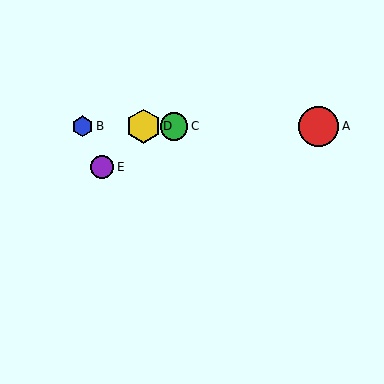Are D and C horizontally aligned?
Yes, both are at y≈126.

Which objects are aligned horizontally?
Objects A, B, C, D are aligned horizontally.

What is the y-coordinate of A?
Object A is at y≈126.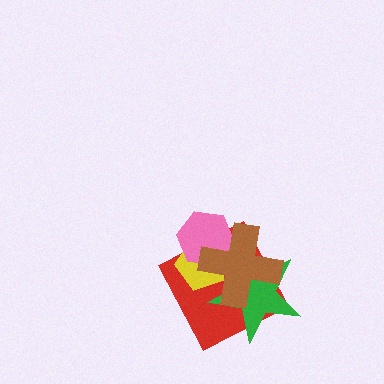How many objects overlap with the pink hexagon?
3 objects overlap with the pink hexagon.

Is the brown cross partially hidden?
No, no other shape covers it.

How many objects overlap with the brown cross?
4 objects overlap with the brown cross.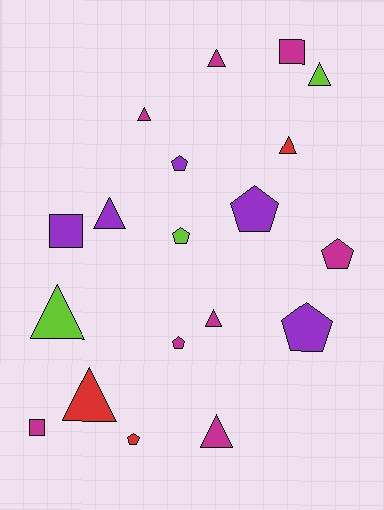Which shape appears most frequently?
Triangle, with 9 objects.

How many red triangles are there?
There are 2 red triangles.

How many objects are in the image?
There are 19 objects.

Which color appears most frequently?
Magenta, with 8 objects.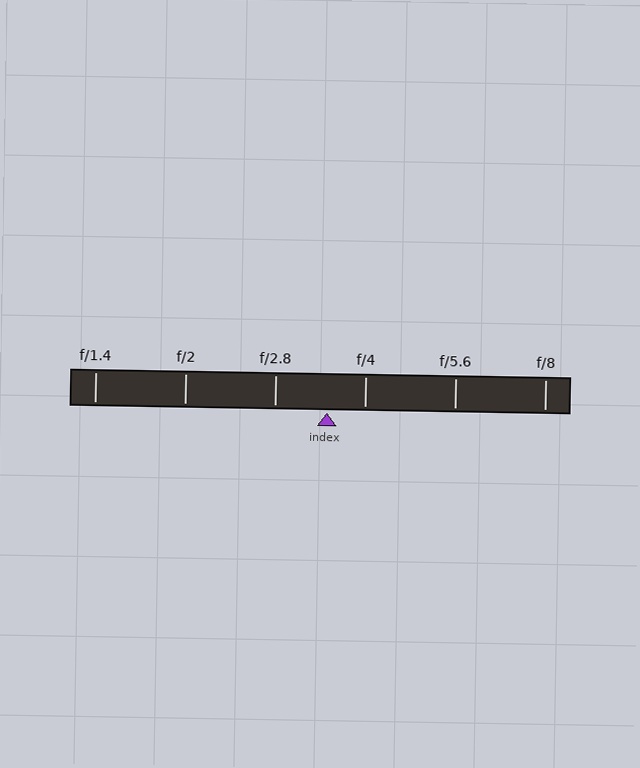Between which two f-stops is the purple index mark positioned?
The index mark is between f/2.8 and f/4.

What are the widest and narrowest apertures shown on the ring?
The widest aperture shown is f/1.4 and the narrowest is f/8.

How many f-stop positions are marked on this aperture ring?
There are 6 f-stop positions marked.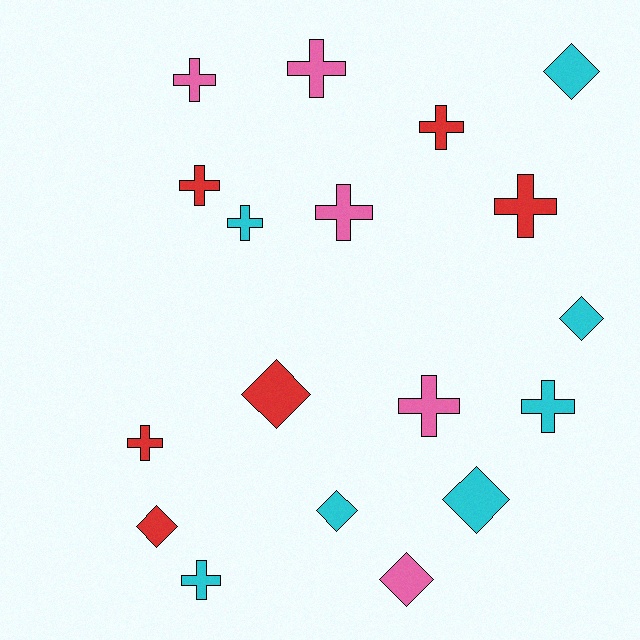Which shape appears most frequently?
Cross, with 11 objects.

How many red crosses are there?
There are 4 red crosses.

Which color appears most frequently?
Cyan, with 7 objects.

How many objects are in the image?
There are 18 objects.